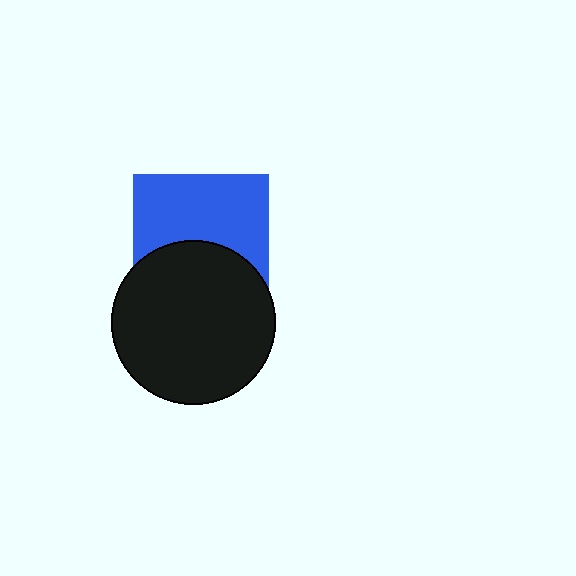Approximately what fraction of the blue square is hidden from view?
Roughly 43% of the blue square is hidden behind the black circle.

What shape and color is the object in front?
The object in front is a black circle.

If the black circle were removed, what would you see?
You would see the complete blue square.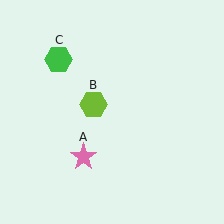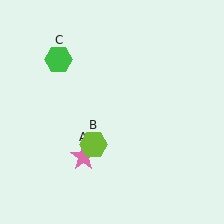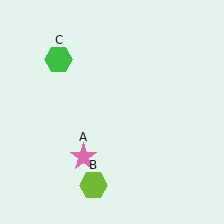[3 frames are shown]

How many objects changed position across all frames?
1 object changed position: lime hexagon (object B).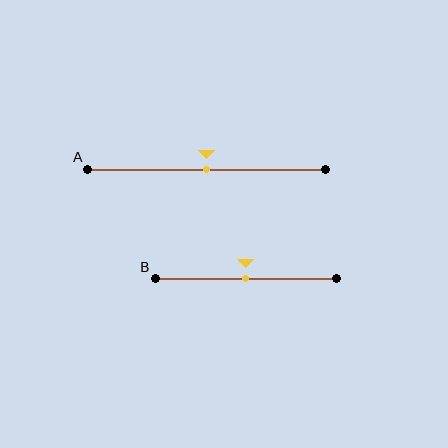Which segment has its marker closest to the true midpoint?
Segment A has its marker closest to the true midpoint.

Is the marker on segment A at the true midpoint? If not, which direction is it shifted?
Yes, the marker on segment A is at the true midpoint.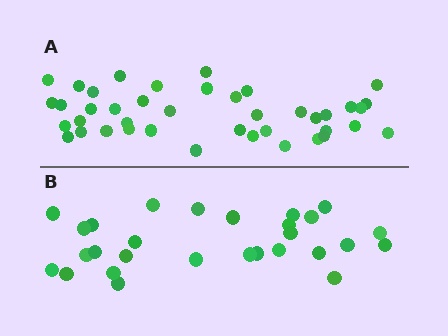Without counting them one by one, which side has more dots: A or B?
Region A (the top region) has more dots.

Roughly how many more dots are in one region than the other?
Region A has approximately 15 more dots than region B.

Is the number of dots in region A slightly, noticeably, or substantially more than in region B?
Region A has substantially more. The ratio is roughly 1.5 to 1.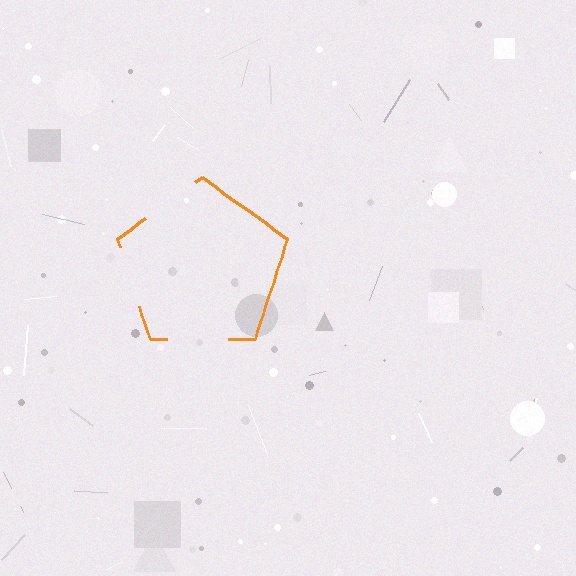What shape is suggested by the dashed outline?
The dashed outline suggests a pentagon.